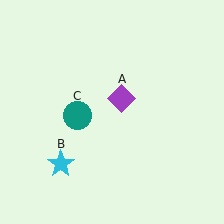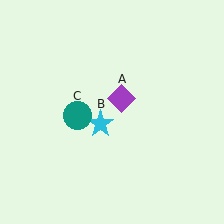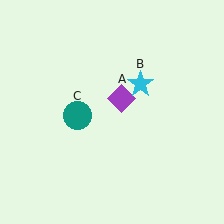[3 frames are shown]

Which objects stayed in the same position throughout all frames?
Purple diamond (object A) and teal circle (object C) remained stationary.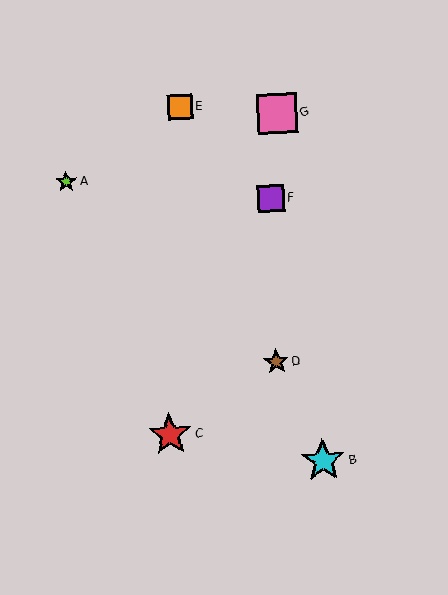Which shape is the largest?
The cyan star (labeled B) is the largest.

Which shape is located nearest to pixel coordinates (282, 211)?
The purple square (labeled F) at (271, 198) is nearest to that location.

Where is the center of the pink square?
The center of the pink square is at (277, 113).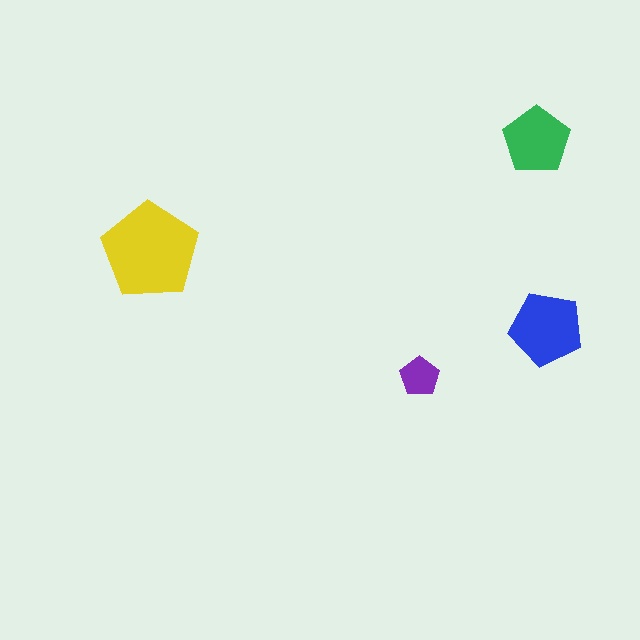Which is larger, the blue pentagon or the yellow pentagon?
The yellow one.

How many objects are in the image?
There are 4 objects in the image.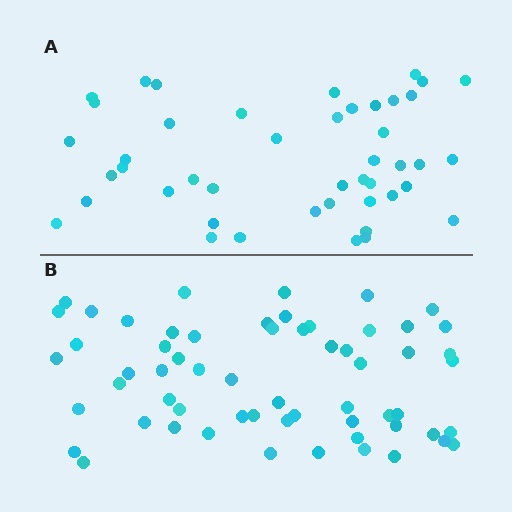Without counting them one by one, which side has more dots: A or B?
Region B (the bottom region) has more dots.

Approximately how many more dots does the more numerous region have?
Region B has approximately 15 more dots than region A.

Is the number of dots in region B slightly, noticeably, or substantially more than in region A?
Region B has noticeably more, but not dramatically so. The ratio is roughly 1.3 to 1.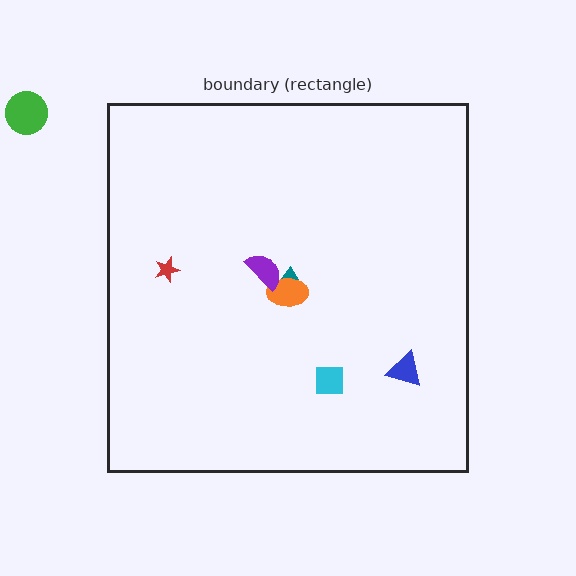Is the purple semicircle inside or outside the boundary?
Inside.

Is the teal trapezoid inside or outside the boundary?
Inside.